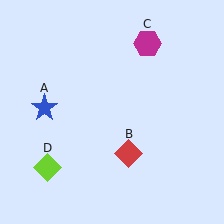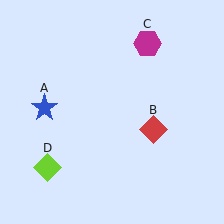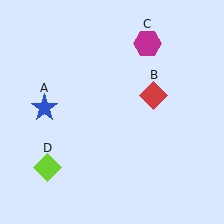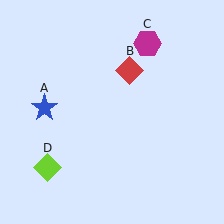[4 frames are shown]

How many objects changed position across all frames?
1 object changed position: red diamond (object B).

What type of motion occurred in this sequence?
The red diamond (object B) rotated counterclockwise around the center of the scene.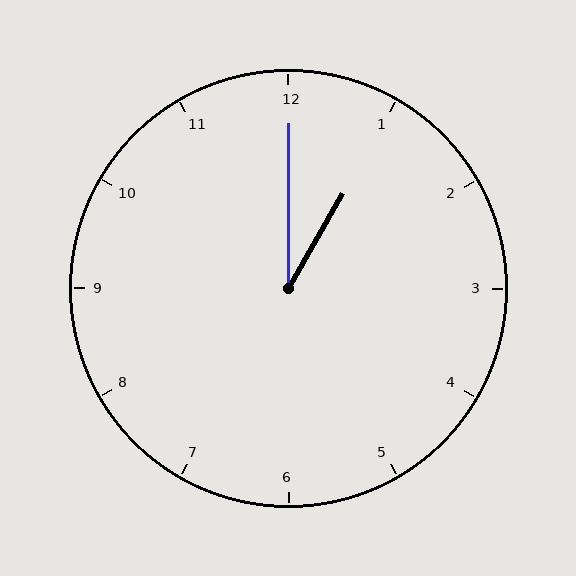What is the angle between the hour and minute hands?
Approximately 30 degrees.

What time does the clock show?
1:00.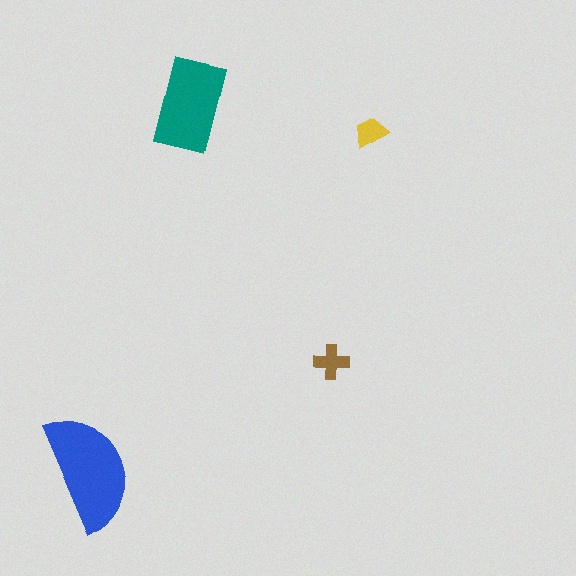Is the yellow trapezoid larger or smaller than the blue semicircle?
Smaller.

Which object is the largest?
The blue semicircle.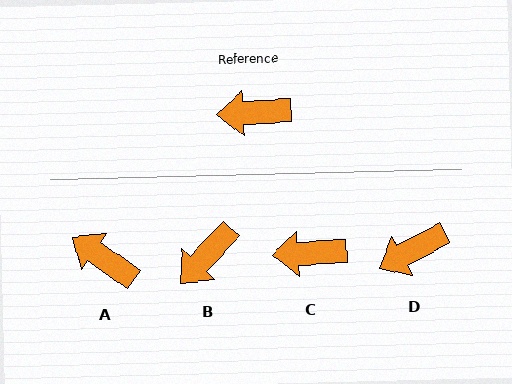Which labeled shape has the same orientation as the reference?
C.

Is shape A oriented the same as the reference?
No, it is off by about 38 degrees.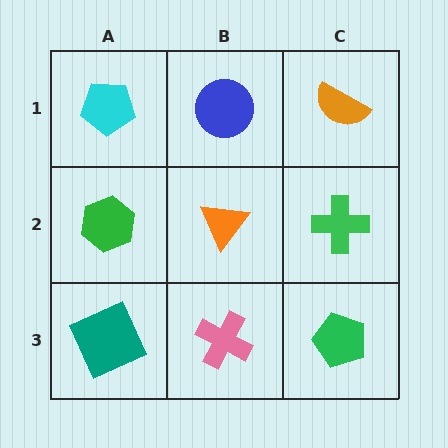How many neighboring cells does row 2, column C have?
3.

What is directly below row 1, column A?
A green hexagon.